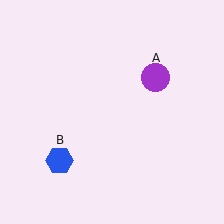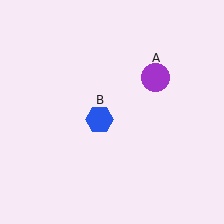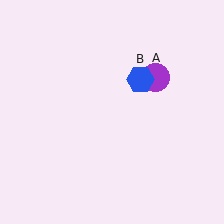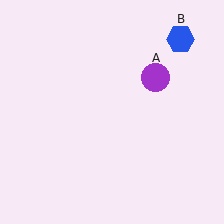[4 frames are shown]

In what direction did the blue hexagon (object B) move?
The blue hexagon (object B) moved up and to the right.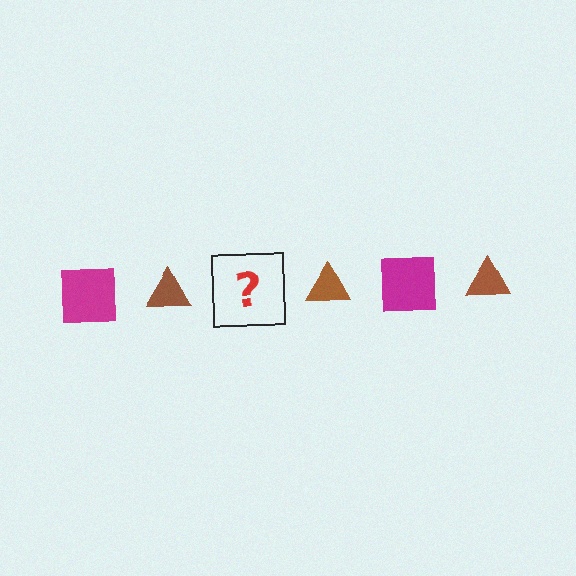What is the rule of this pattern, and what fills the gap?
The rule is that the pattern alternates between magenta square and brown triangle. The gap should be filled with a magenta square.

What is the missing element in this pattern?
The missing element is a magenta square.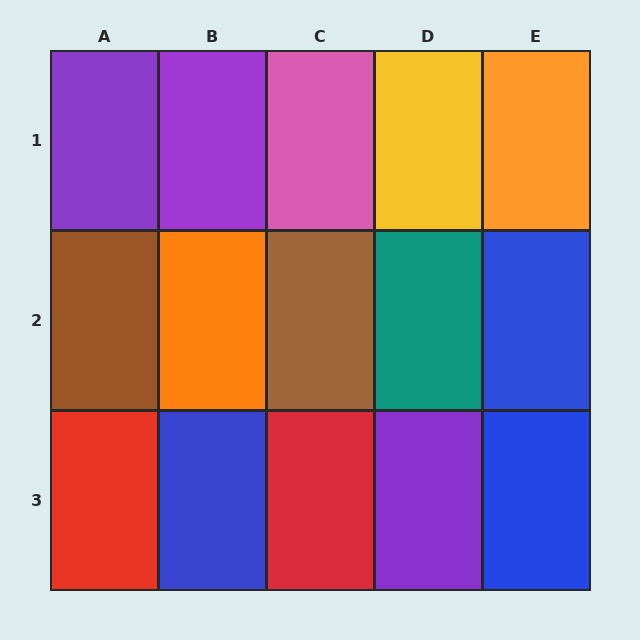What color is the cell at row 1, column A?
Purple.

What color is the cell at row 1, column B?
Purple.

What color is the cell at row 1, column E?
Orange.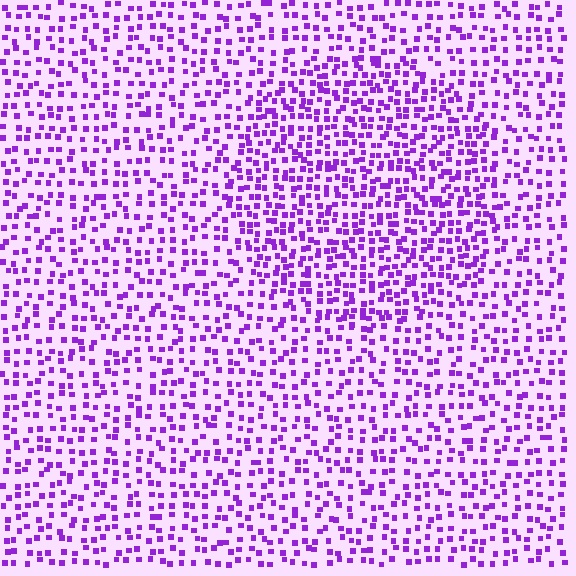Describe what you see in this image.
The image contains small purple elements arranged at two different densities. A circle-shaped region is visible where the elements are more densely packed than the surrounding area.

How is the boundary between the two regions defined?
The boundary is defined by a change in element density (approximately 1.6x ratio). All elements are the same color, size, and shape.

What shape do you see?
I see a circle.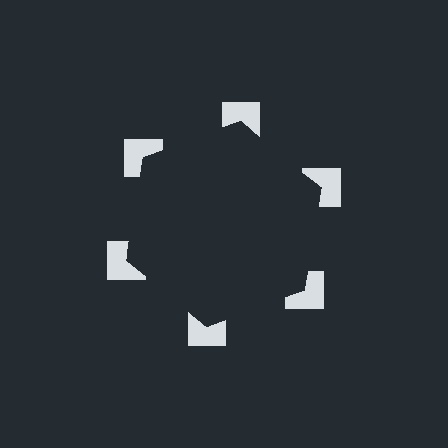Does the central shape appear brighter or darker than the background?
It typically appears slightly darker than the background, even though no actual brightness change is drawn.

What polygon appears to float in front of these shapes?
An illusory hexagon — its edges are inferred from the aligned wedge cuts in the notched squares, not physically drawn.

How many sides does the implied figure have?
6 sides.